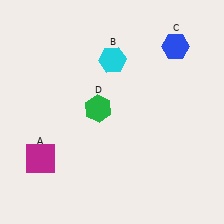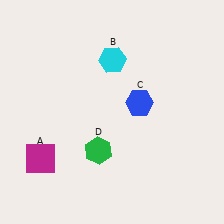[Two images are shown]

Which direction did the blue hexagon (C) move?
The blue hexagon (C) moved down.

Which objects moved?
The objects that moved are: the blue hexagon (C), the green hexagon (D).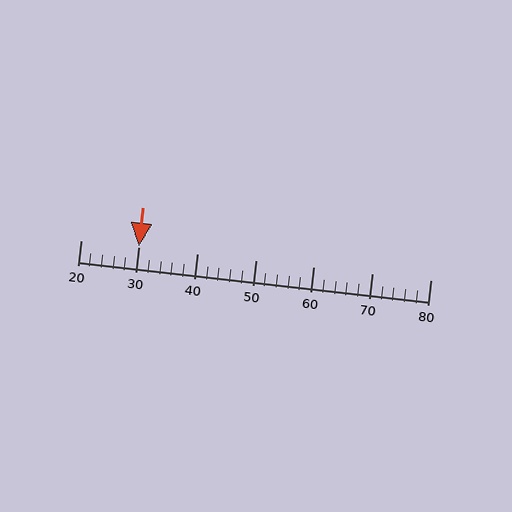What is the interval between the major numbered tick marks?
The major tick marks are spaced 10 units apart.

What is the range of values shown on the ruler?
The ruler shows values from 20 to 80.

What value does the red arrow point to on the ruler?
The red arrow points to approximately 30.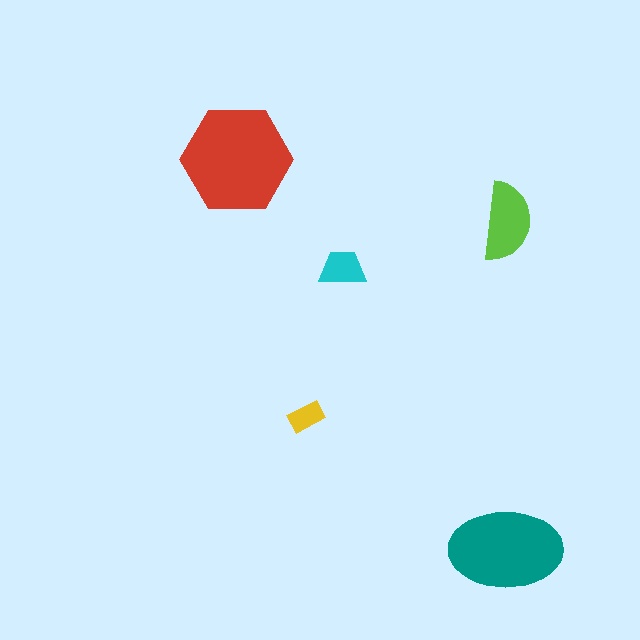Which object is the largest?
The red hexagon.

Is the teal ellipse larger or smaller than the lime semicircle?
Larger.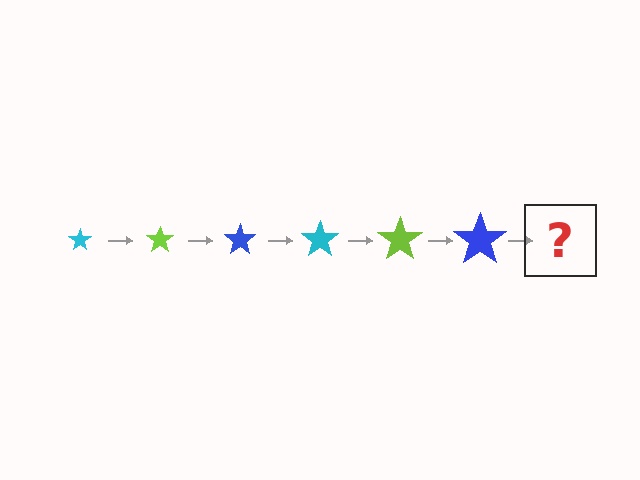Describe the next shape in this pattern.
It should be a cyan star, larger than the previous one.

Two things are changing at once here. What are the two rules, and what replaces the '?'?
The two rules are that the star grows larger each step and the color cycles through cyan, lime, and blue. The '?' should be a cyan star, larger than the previous one.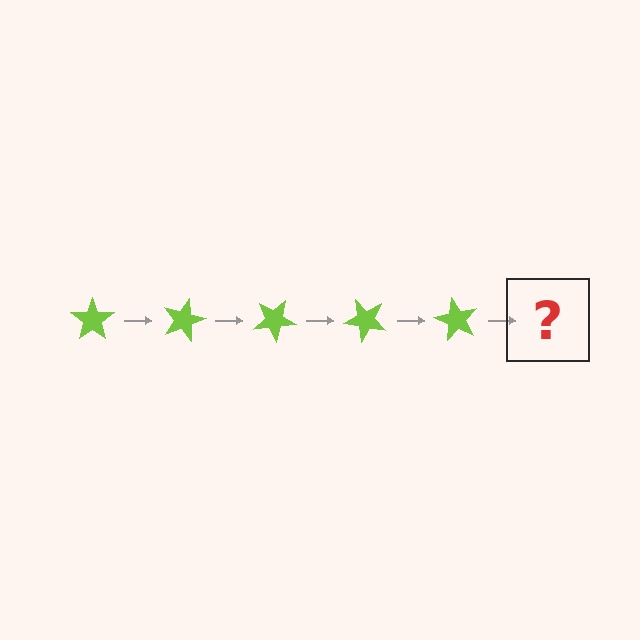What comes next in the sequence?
The next element should be a lime star rotated 75 degrees.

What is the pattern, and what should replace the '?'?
The pattern is that the star rotates 15 degrees each step. The '?' should be a lime star rotated 75 degrees.